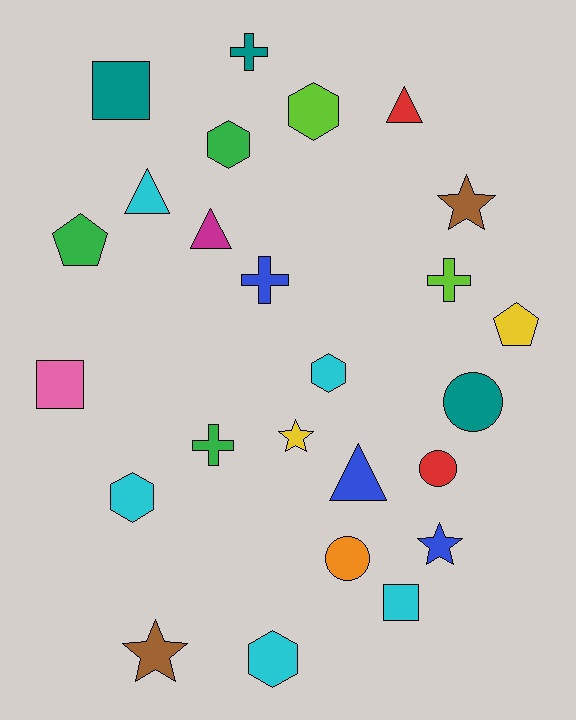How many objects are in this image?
There are 25 objects.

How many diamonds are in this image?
There are no diamonds.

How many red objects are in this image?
There are 2 red objects.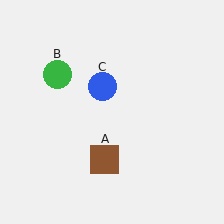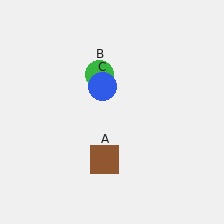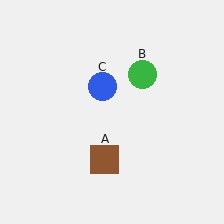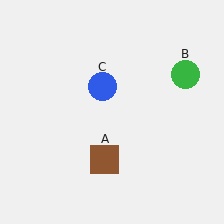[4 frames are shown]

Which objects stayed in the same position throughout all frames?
Brown square (object A) and blue circle (object C) remained stationary.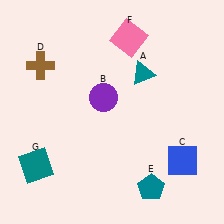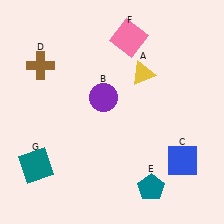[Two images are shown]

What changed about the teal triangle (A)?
In Image 1, A is teal. In Image 2, it changed to yellow.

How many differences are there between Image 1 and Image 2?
There is 1 difference between the two images.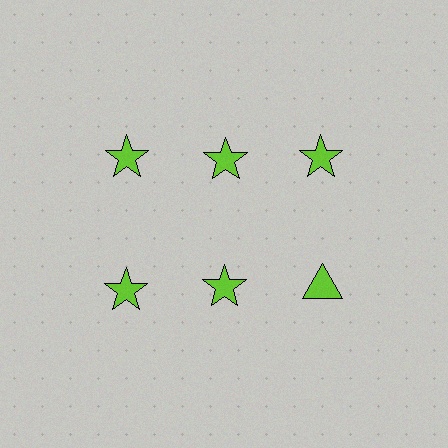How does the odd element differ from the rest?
It has a different shape: triangle instead of star.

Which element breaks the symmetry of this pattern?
The lime triangle in the second row, center column breaks the symmetry. All other shapes are lime stars.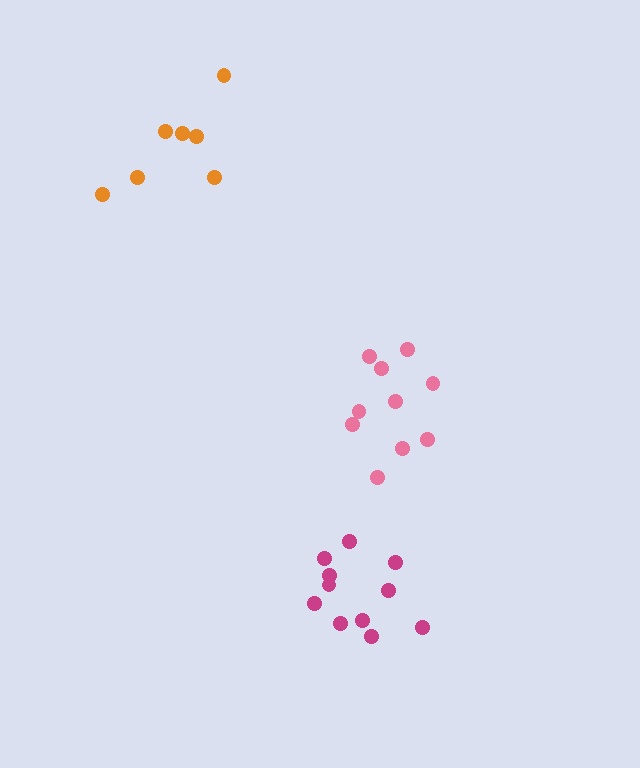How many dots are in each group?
Group 1: 7 dots, Group 2: 10 dots, Group 3: 11 dots (28 total).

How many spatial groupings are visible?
There are 3 spatial groupings.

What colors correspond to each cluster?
The clusters are colored: orange, pink, magenta.